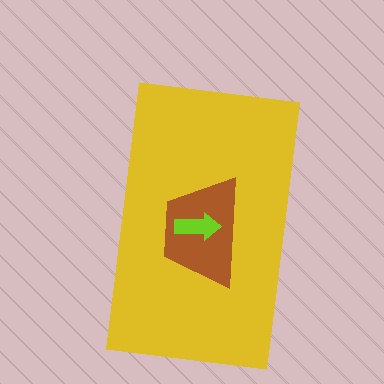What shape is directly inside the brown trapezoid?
The lime arrow.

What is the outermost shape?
The yellow rectangle.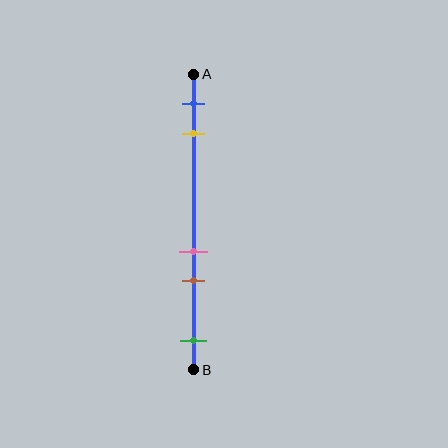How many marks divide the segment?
There are 5 marks dividing the segment.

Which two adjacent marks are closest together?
The pink and brown marks are the closest adjacent pair.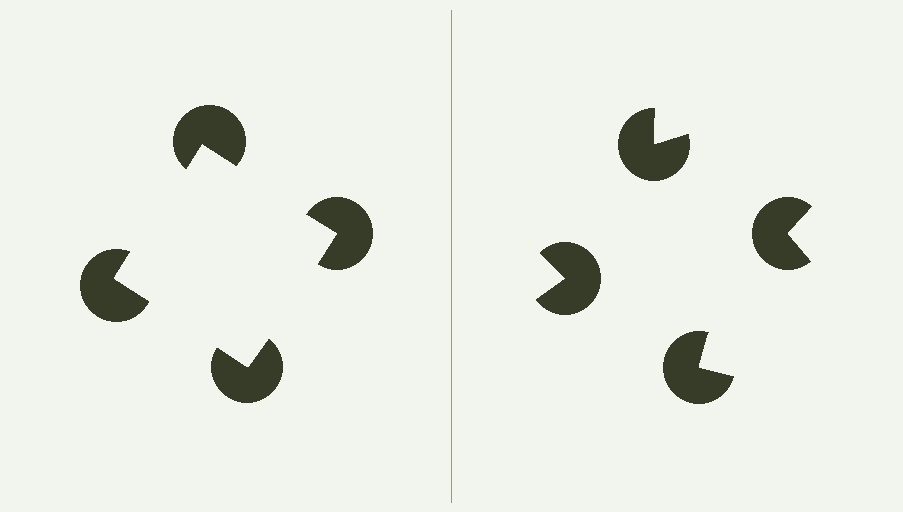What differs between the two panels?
The pac-man discs are positioned identically on both sides; only the wedge orientations differ. On the left they align to a square; on the right they are misaligned.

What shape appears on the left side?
An illusory square.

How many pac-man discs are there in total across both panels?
8 — 4 on each side.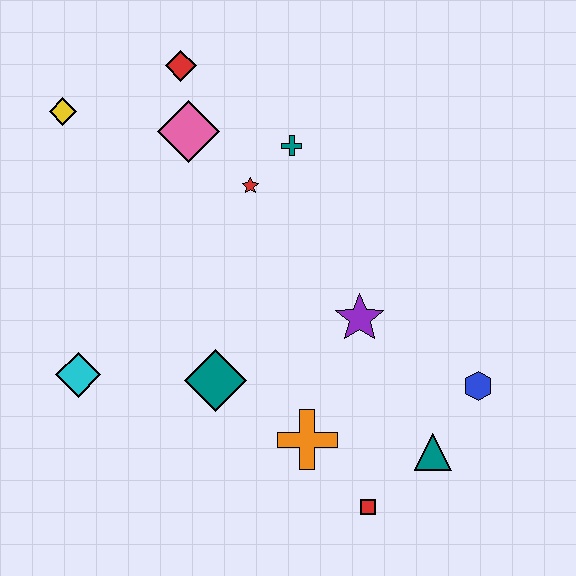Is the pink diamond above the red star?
Yes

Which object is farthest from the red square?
The yellow diamond is farthest from the red square.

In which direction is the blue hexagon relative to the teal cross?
The blue hexagon is below the teal cross.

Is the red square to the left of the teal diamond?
No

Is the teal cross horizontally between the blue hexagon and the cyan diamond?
Yes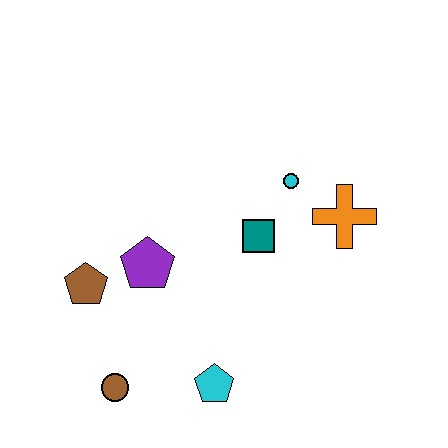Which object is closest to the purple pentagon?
The brown pentagon is closest to the purple pentagon.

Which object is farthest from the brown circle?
The orange cross is farthest from the brown circle.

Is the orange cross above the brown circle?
Yes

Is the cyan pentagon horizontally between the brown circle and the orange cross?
Yes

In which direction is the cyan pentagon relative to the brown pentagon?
The cyan pentagon is to the right of the brown pentagon.